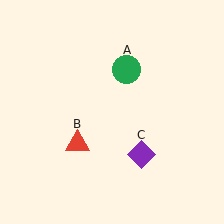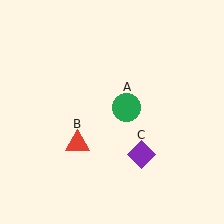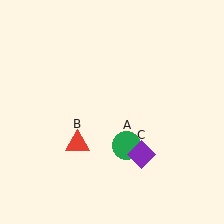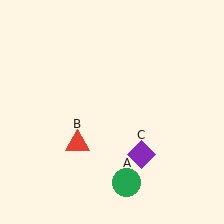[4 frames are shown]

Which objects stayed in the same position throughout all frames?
Red triangle (object B) and purple diamond (object C) remained stationary.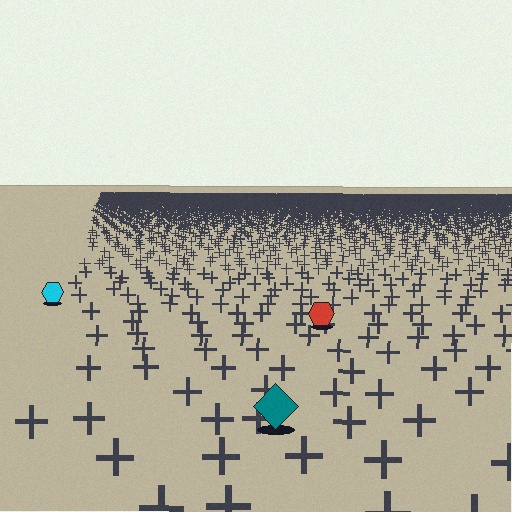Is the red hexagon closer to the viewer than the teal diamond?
No. The teal diamond is closer — you can tell from the texture gradient: the ground texture is coarser near it.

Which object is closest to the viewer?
The teal diamond is closest. The texture marks near it are larger and more spread out.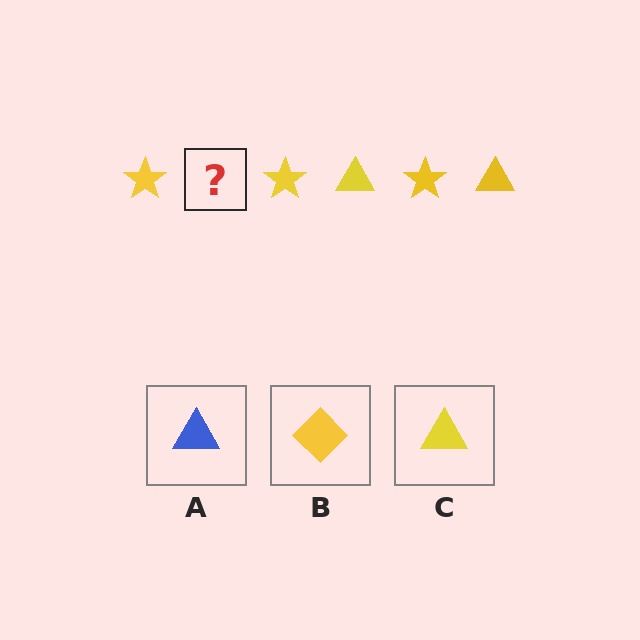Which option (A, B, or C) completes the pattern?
C.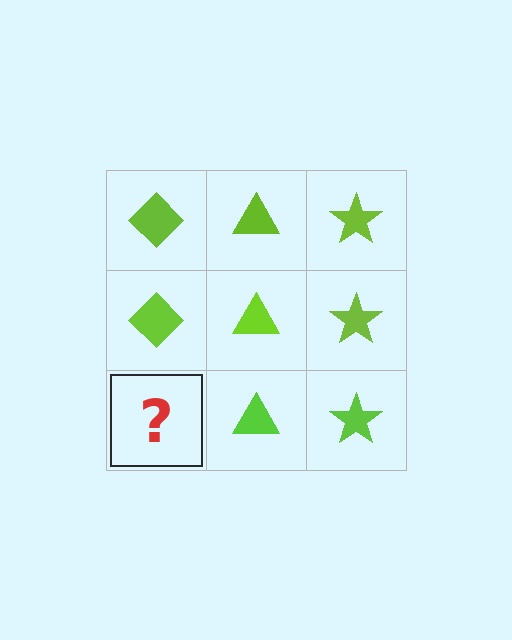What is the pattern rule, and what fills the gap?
The rule is that each column has a consistent shape. The gap should be filled with a lime diamond.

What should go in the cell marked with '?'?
The missing cell should contain a lime diamond.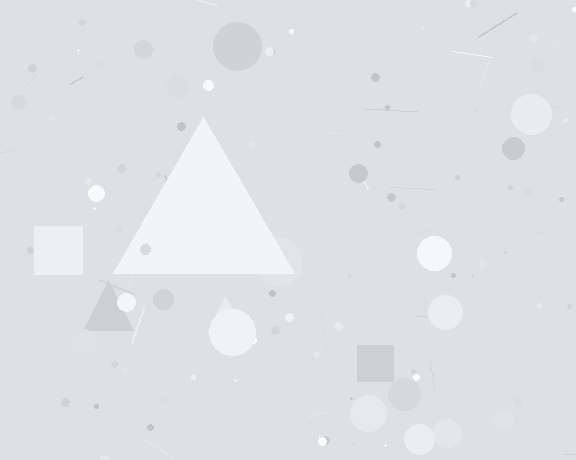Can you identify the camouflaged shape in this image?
The camouflaged shape is a triangle.